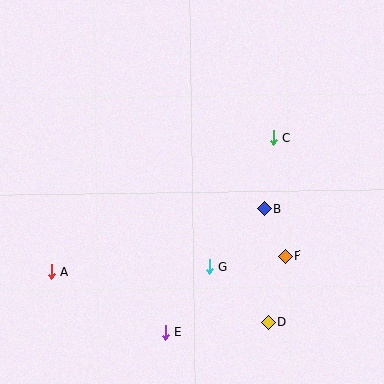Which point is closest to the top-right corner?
Point C is closest to the top-right corner.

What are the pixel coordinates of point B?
Point B is at (265, 209).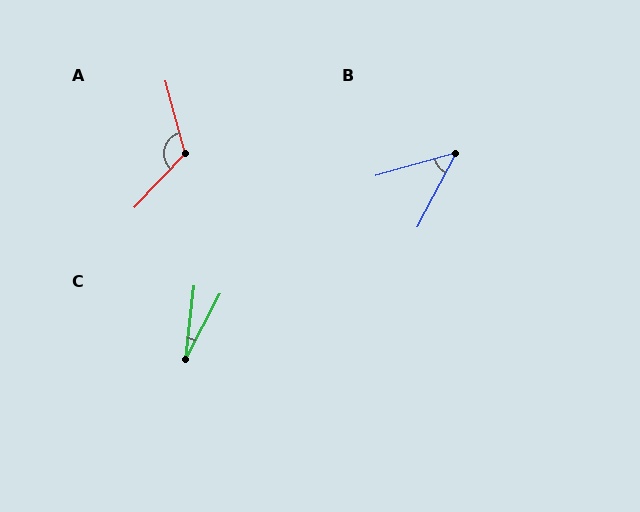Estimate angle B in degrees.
Approximately 46 degrees.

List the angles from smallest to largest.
C (21°), B (46°), A (121°).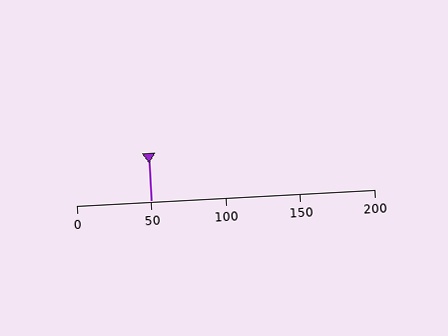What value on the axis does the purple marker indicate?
The marker indicates approximately 50.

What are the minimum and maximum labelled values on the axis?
The axis runs from 0 to 200.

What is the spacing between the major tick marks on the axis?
The major ticks are spaced 50 apart.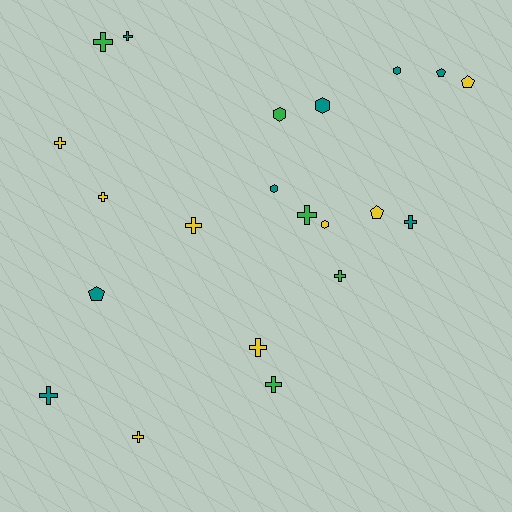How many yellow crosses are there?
There are 5 yellow crosses.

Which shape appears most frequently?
Cross, with 12 objects.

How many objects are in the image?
There are 21 objects.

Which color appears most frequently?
Yellow, with 8 objects.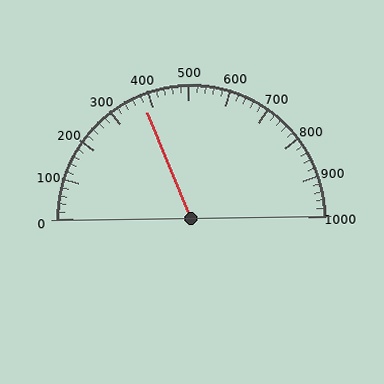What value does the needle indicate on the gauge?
The needle indicates approximately 380.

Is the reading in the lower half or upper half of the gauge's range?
The reading is in the lower half of the range (0 to 1000).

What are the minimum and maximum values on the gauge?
The gauge ranges from 0 to 1000.